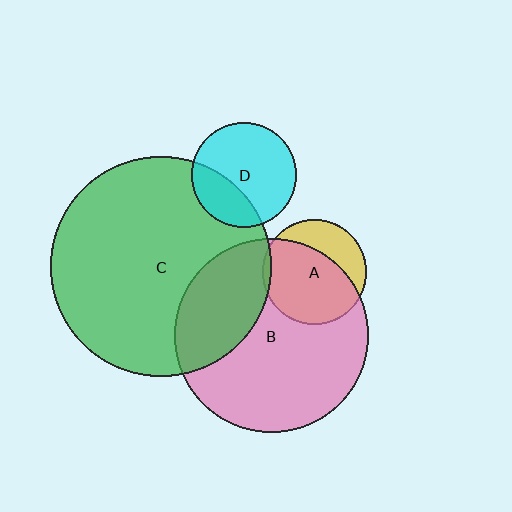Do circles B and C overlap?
Yes.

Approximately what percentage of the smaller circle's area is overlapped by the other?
Approximately 30%.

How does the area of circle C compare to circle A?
Approximately 4.5 times.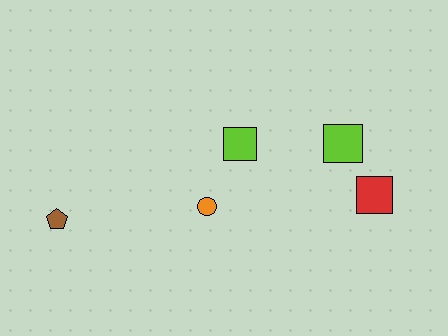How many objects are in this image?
There are 5 objects.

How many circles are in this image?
There is 1 circle.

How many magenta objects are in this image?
There are no magenta objects.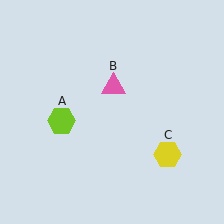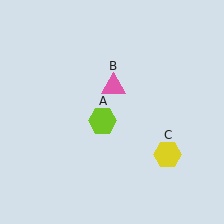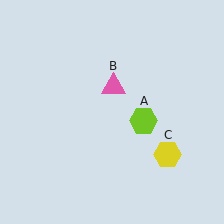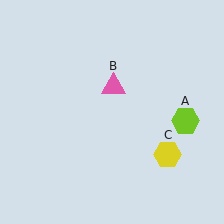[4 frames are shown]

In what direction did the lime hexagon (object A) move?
The lime hexagon (object A) moved right.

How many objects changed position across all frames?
1 object changed position: lime hexagon (object A).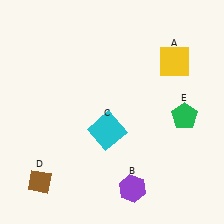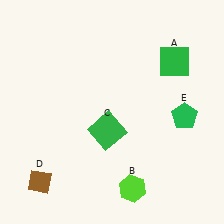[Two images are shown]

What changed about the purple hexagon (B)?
In Image 1, B is purple. In Image 2, it changed to lime.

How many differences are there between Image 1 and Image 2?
There are 3 differences between the two images.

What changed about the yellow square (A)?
In Image 1, A is yellow. In Image 2, it changed to green.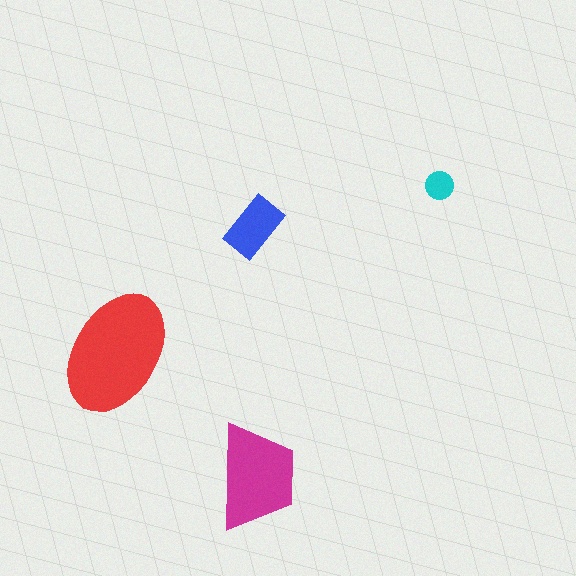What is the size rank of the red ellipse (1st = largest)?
1st.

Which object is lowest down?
The magenta trapezoid is bottommost.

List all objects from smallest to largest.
The cyan circle, the blue rectangle, the magenta trapezoid, the red ellipse.